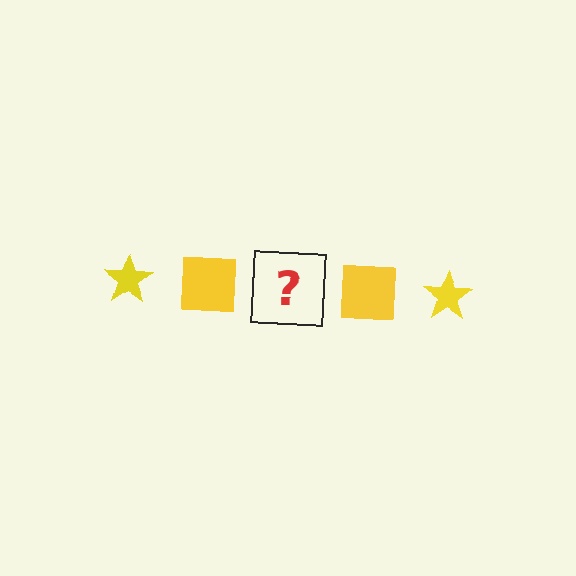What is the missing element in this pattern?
The missing element is a yellow star.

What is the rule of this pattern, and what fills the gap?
The rule is that the pattern cycles through star, square shapes in yellow. The gap should be filled with a yellow star.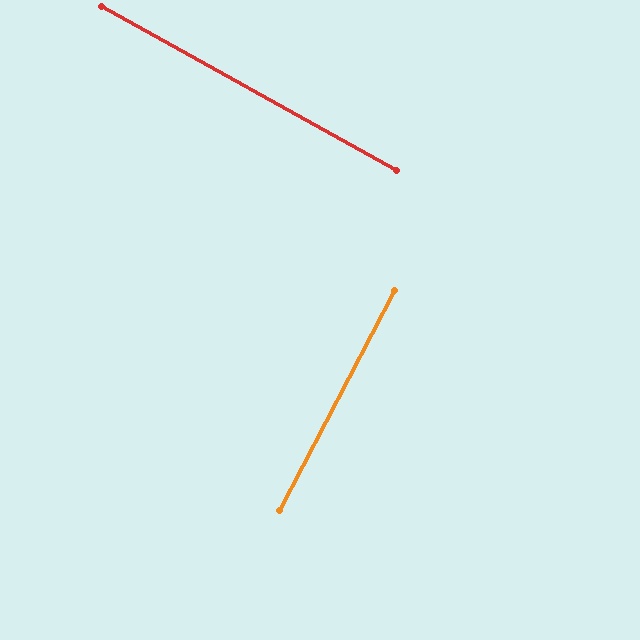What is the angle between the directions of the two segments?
Approximately 88 degrees.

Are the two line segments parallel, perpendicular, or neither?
Perpendicular — they meet at approximately 88°.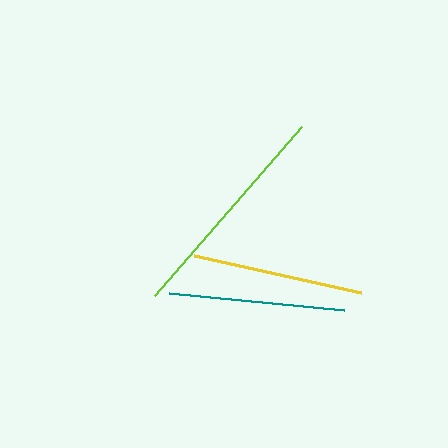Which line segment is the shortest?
The yellow line is the shortest at approximately 171 pixels.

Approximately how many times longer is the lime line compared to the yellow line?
The lime line is approximately 1.3 times the length of the yellow line.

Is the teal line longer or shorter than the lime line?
The lime line is longer than the teal line.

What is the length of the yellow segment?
The yellow segment is approximately 171 pixels long.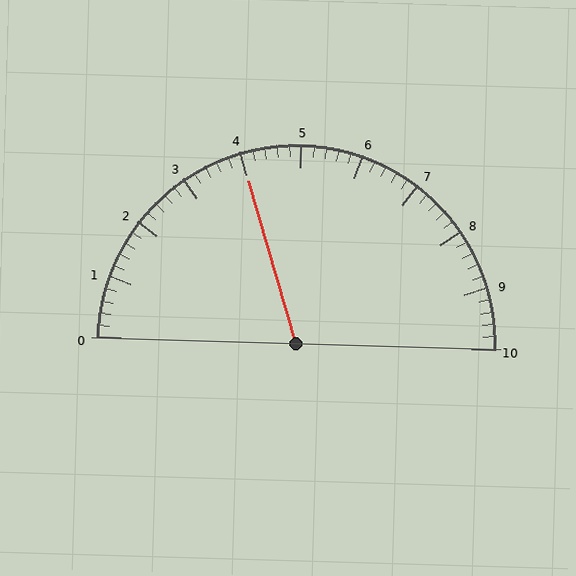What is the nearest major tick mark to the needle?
The nearest major tick mark is 4.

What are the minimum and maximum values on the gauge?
The gauge ranges from 0 to 10.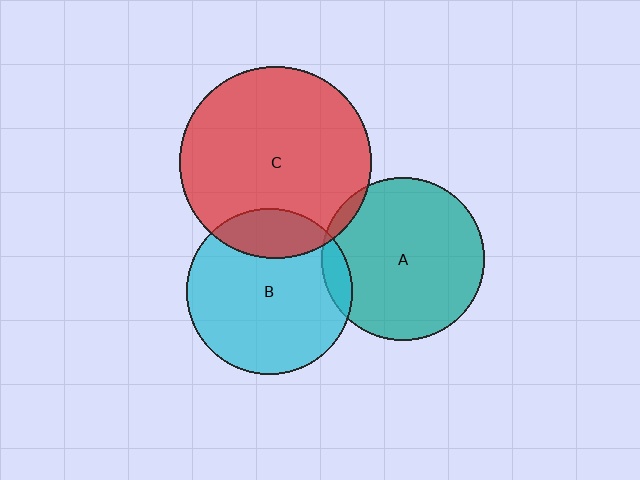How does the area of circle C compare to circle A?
Approximately 1.4 times.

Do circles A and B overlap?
Yes.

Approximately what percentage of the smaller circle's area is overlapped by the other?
Approximately 10%.